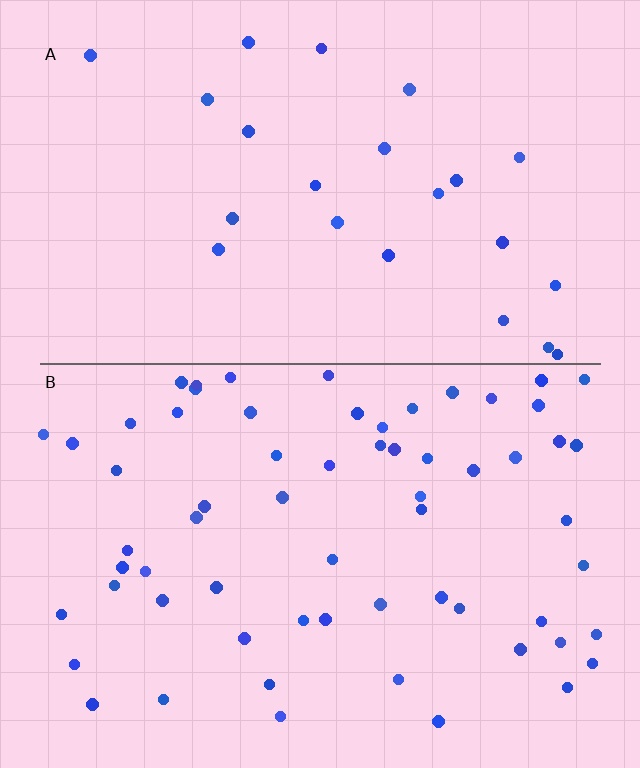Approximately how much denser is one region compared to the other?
Approximately 2.7× — region B over region A.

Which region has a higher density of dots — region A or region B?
B (the bottom).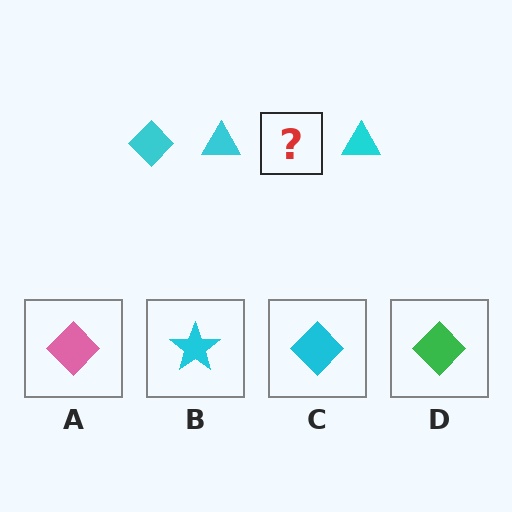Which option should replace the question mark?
Option C.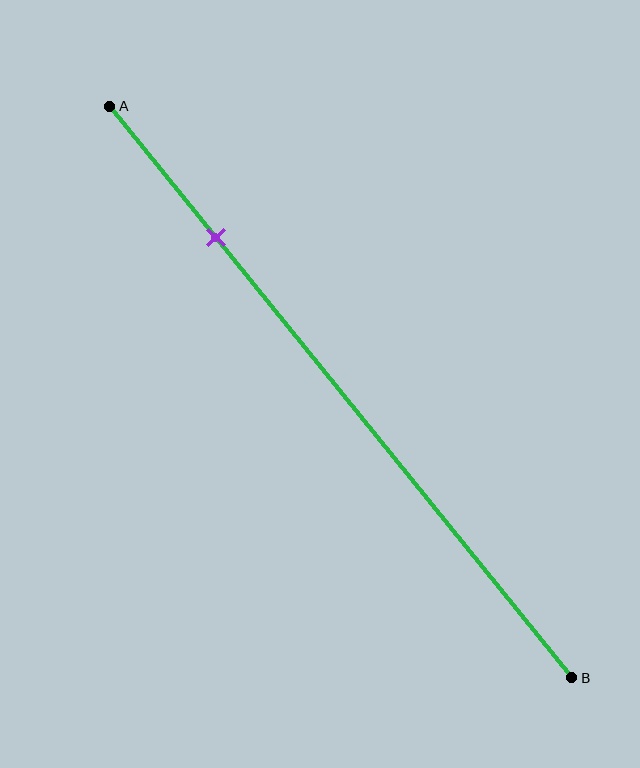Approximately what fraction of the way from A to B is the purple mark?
The purple mark is approximately 25% of the way from A to B.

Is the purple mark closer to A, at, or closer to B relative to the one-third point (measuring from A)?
The purple mark is closer to point A than the one-third point of segment AB.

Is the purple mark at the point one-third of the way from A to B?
No, the mark is at about 25% from A, not at the 33% one-third point.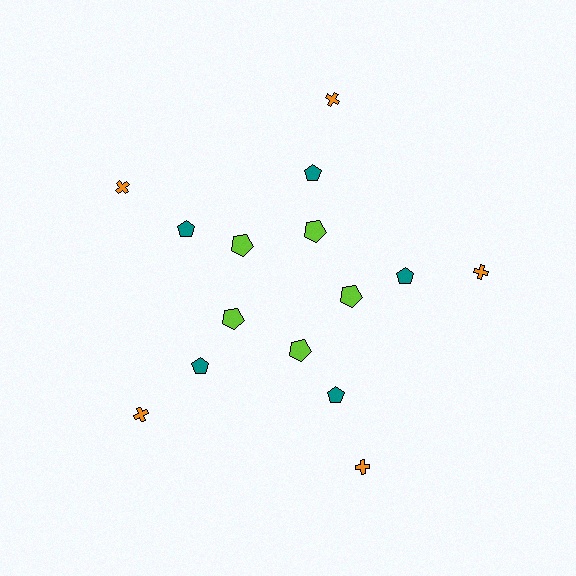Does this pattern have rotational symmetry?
Yes, this pattern has 5-fold rotational symmetry. It looks the same after rotating 72 degrees around the center.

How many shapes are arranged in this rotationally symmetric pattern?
There are 15 shapes, arranged in 5 groups of 3.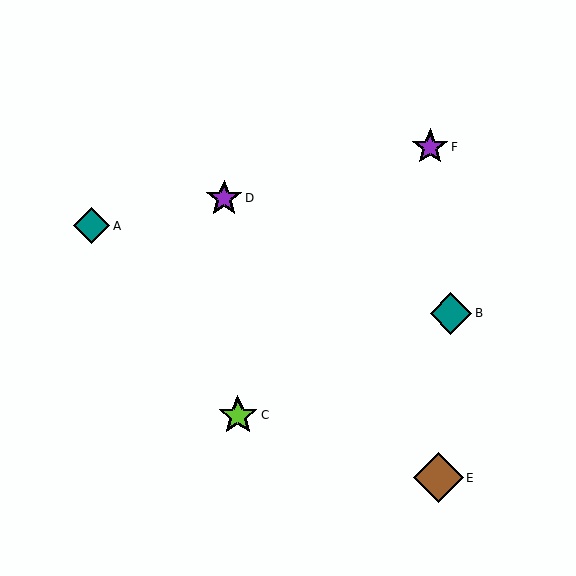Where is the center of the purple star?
The center of the purple star is at (224, 198).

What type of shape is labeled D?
Shape D is a purple star.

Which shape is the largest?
The brown diamond (labeled E) is the largest.